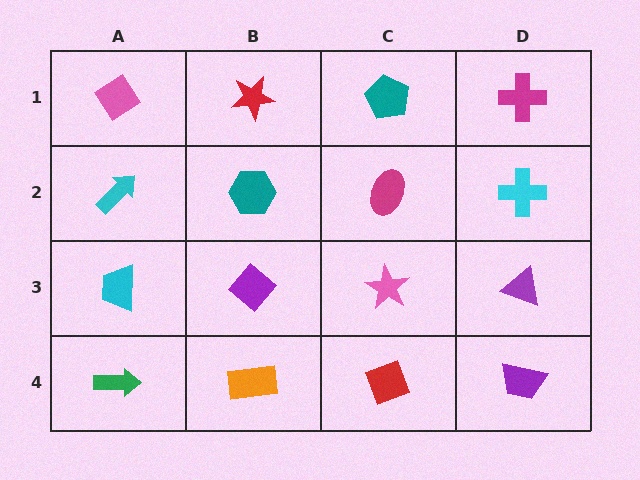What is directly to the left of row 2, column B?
A cyan arrow.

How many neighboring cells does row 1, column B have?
3.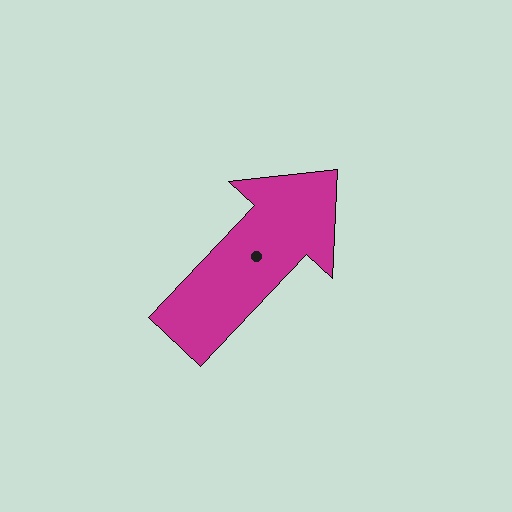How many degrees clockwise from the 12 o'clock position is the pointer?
Approximately 43 degrees.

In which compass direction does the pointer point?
Northeast.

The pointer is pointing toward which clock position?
Roughly 1 o'clock.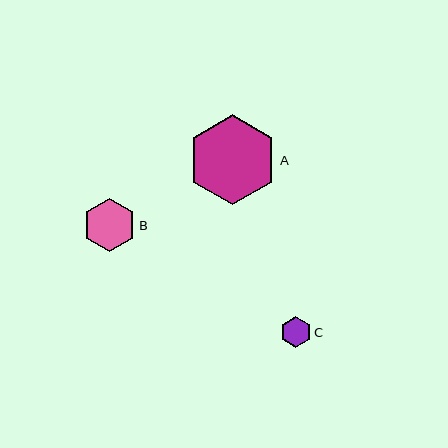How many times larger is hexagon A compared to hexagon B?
Hexagon A is approximately 1.7 times the size of hexagon B.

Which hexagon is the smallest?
Hexagon C is the smallest with a size of approximately 31 pixels.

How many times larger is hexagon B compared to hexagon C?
Hexagon B is approximately 1.7 times the size of hexagon C.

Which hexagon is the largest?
Hexagon A is the largest with a size of approximately 90 pixels.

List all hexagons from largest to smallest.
From largest to smallest: A, B, C.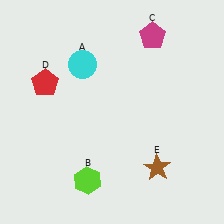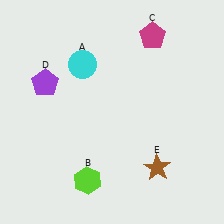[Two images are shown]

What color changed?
The pentagon (D) changed from red in Image 1 to purple in Image 2.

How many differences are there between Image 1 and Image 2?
There is 1 difference between the two images.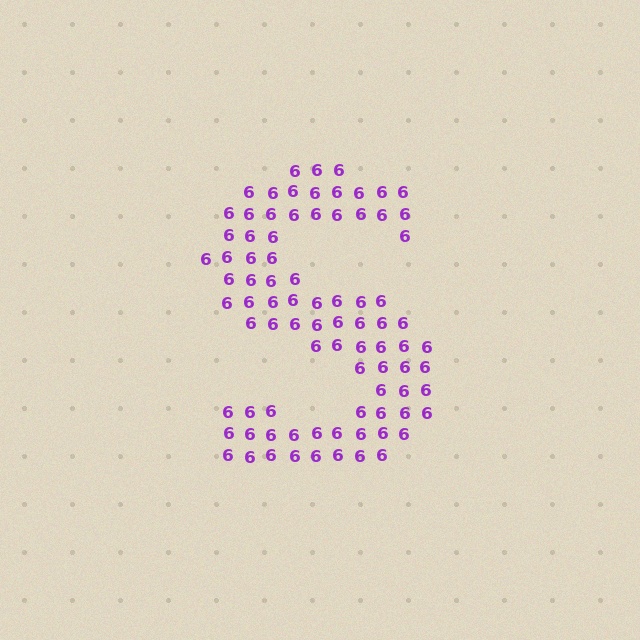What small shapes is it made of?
It is made of small digit 6's.